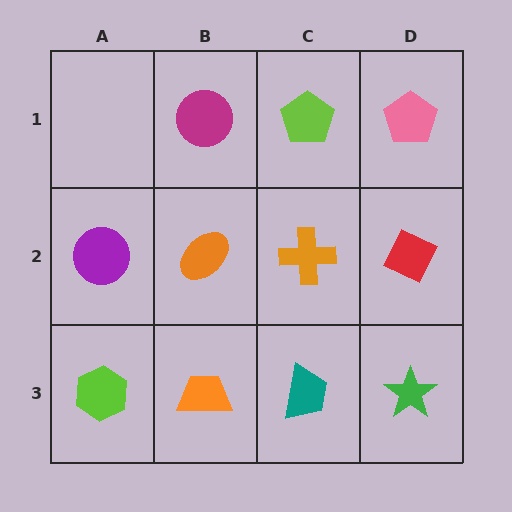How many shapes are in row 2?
4 shapes.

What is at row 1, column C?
A lime pentagon.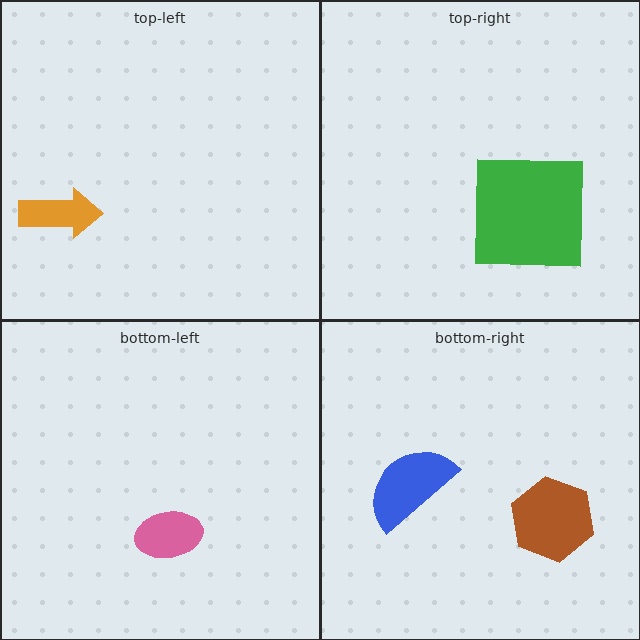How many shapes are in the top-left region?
1.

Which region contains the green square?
The top-right region.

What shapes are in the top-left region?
The orange arrow.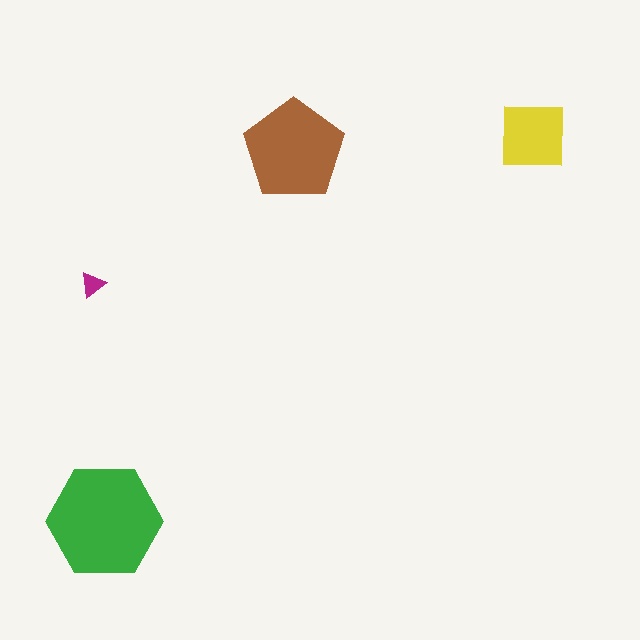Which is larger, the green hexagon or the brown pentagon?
The green hexagon.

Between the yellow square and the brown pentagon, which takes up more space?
The brown pentagon.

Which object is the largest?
The green hexagon.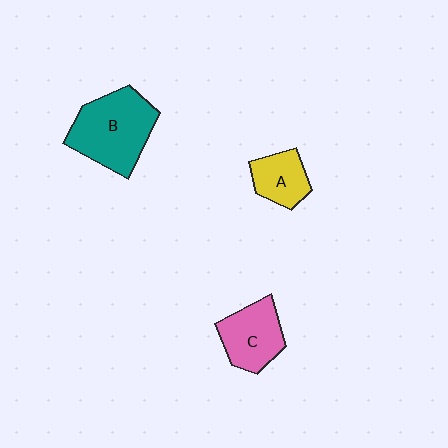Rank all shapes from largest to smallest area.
From largest to smallest: B (teal), C (pink), A (yellow).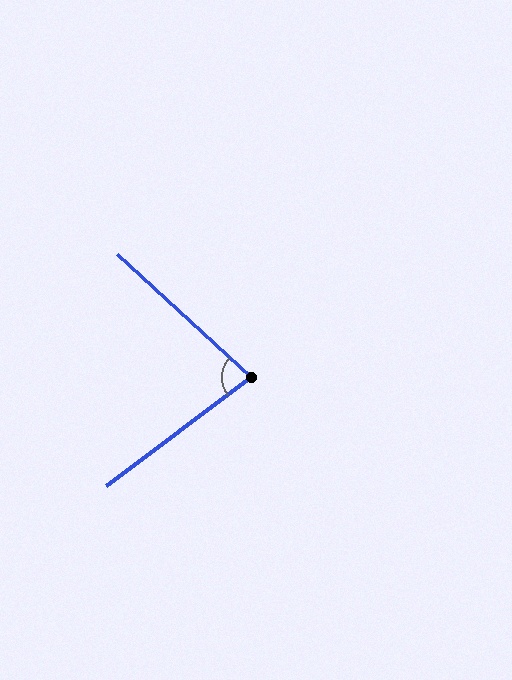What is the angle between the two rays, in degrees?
Approximately 79 degrees.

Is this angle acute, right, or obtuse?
It is acute.